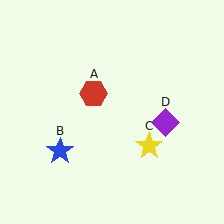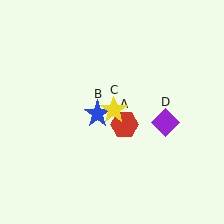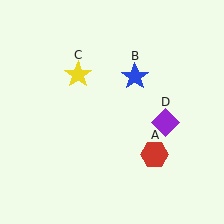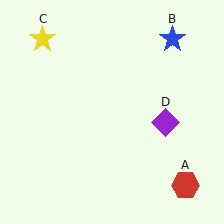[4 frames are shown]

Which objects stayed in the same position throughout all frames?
Purple diamond (object D) remained stationary.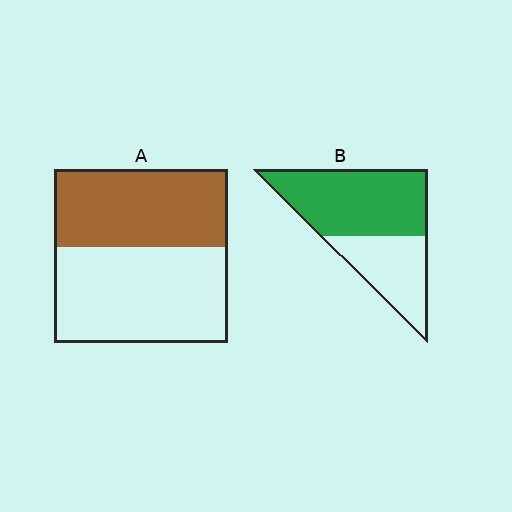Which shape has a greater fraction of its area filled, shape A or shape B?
Shape B.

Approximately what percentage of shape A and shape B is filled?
A is approximately 45% and B is approximately 60%.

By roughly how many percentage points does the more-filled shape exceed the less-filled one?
By roughly 15 percentage points (B over A).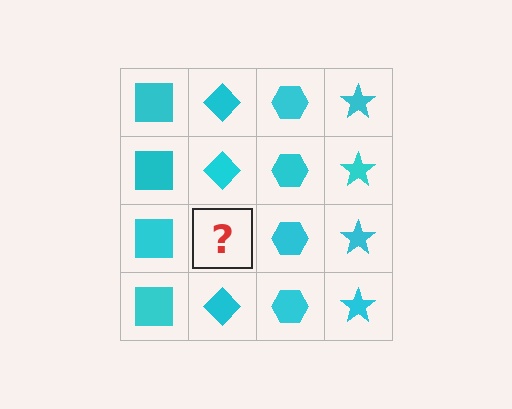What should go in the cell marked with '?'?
The missing cell should contain a cyan diamond.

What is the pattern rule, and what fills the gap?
The rule is that each column has a consistent shape. The gap should be filled with a cyan diamond.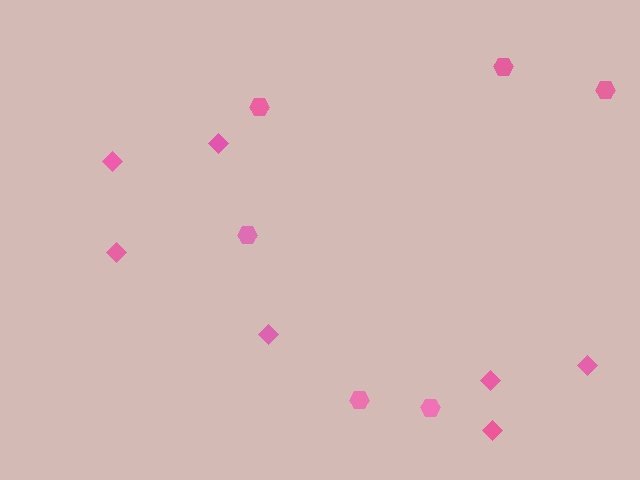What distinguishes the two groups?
There are 2 groups: one group of hexagons (6) and one group of diamonds (7).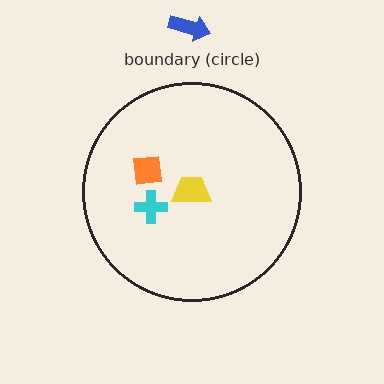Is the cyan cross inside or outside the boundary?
Inside.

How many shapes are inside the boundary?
3 inside, 1 outside.